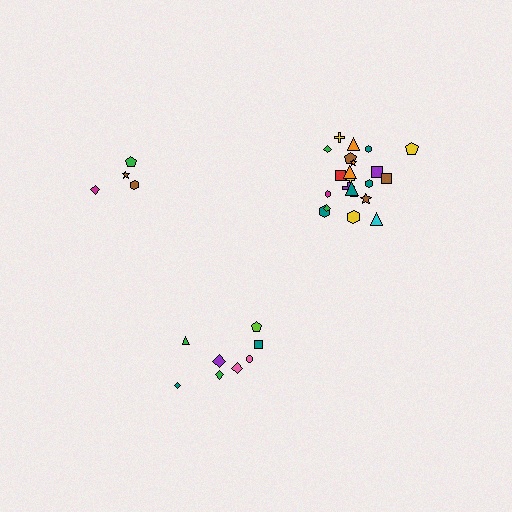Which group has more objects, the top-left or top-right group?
The top-right group.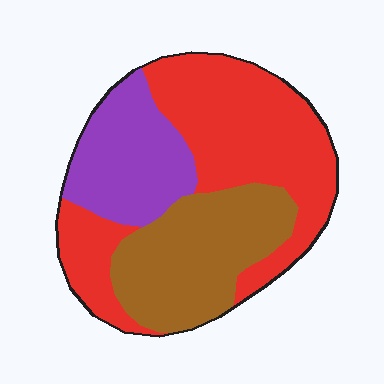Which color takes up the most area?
Red, at roughly 50%.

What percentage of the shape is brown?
Brown takes up about one third (1/3) of the shape.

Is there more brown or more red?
Red.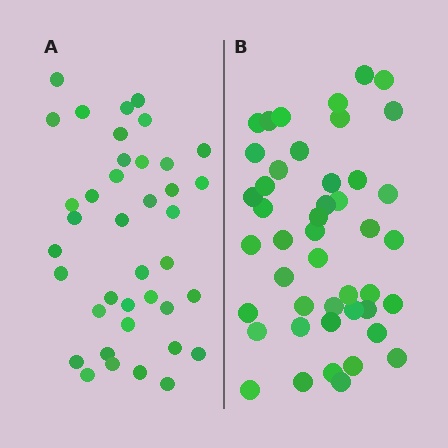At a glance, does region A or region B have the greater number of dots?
Region B (the right region) has more dots.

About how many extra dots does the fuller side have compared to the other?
Region B has about 6 more dots than region A.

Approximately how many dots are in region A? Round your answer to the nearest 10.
About 40 dots. (The exact count is 39, which rounds to 40.)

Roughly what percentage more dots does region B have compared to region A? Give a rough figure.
About 15% more.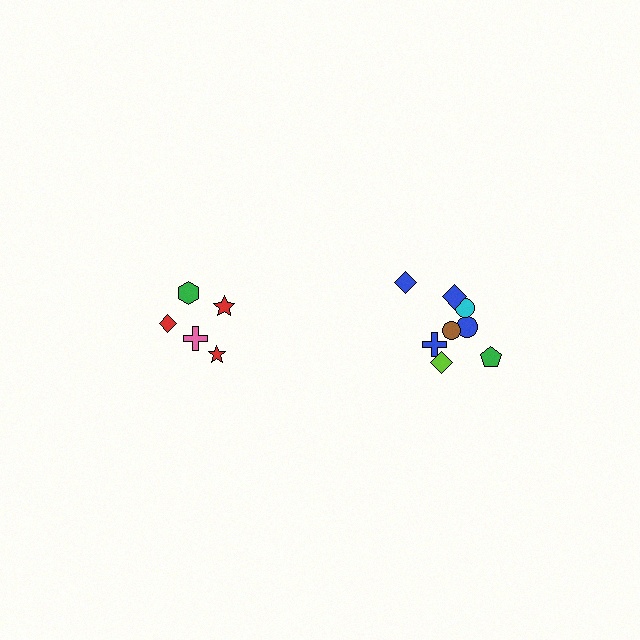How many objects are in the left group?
There are 5 objects.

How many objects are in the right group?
There are 8 objects.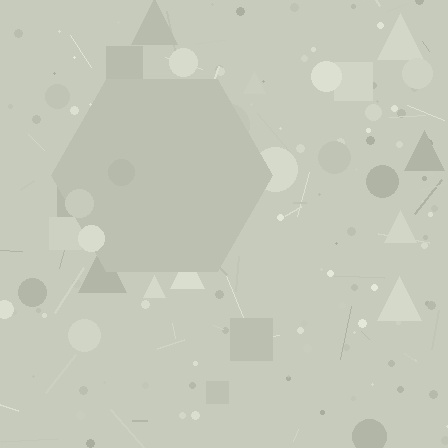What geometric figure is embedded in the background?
A hexagon is embedded in the background.